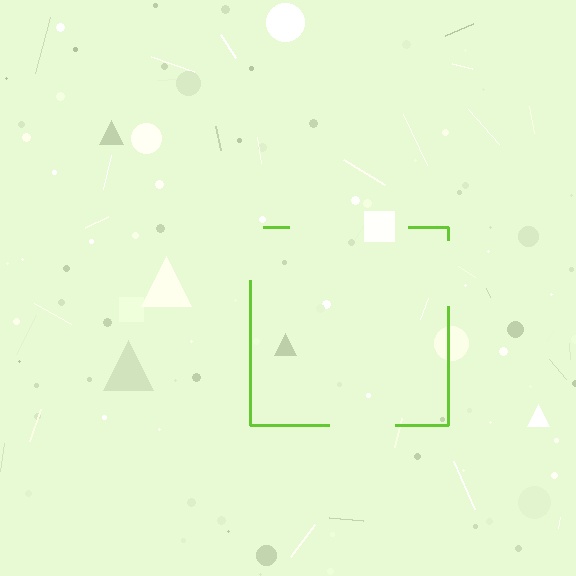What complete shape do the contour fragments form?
The contour fragments form a square.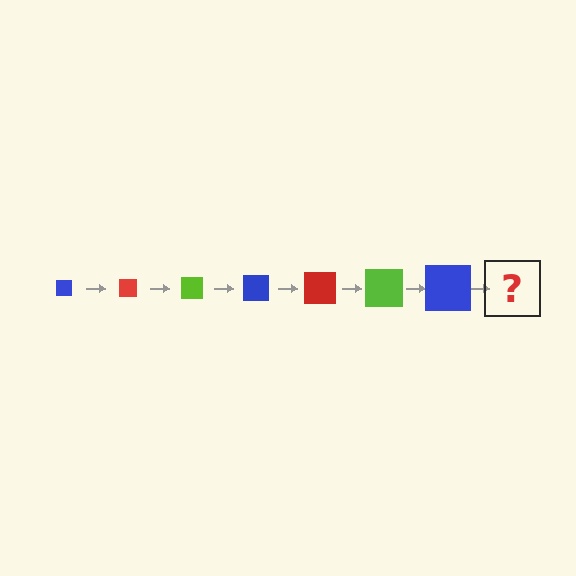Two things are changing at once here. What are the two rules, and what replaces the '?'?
The two rules are that the square grows larger each step and the color cycles through blue, red, and lime. The '?' should be a red square, larger than the previous one.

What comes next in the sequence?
The next element should be a red square, larger than the previous one.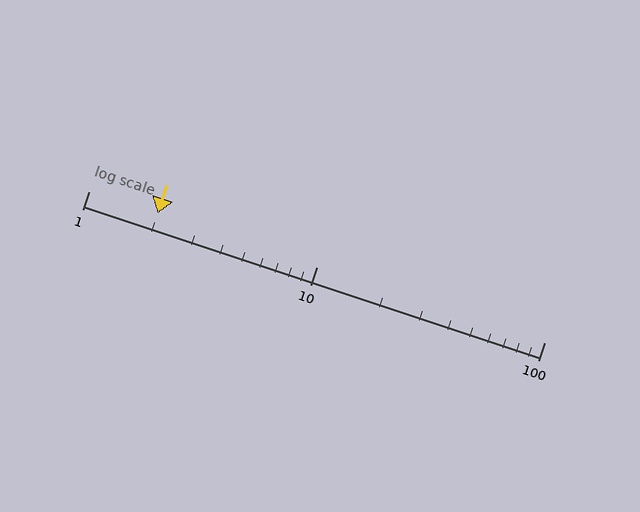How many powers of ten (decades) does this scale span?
The scale spans 2 decades, from 1 to 100.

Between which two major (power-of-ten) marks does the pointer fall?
The pointer is between 1 and 10.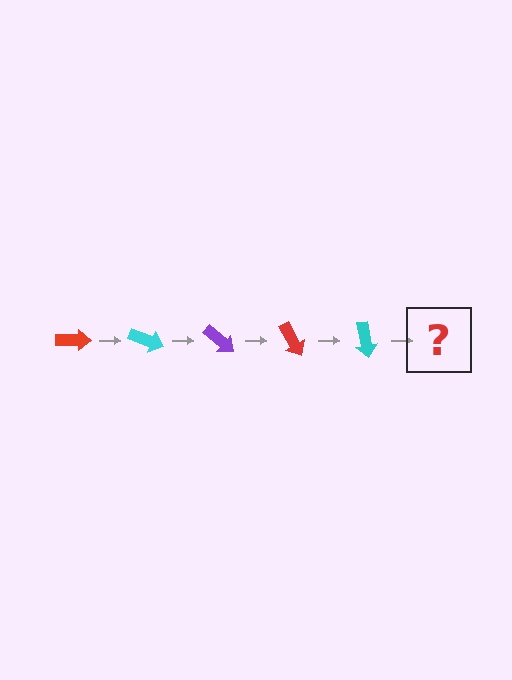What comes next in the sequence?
The next element should be a purple arrow, rotated 100 degrees from the start.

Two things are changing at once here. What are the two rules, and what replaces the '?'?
The two rules are that it rotates 20 degrees each step and the color cycles through red, cyan, and purple. The '?' should be a purple arrow, rotated 100 degrees from the start.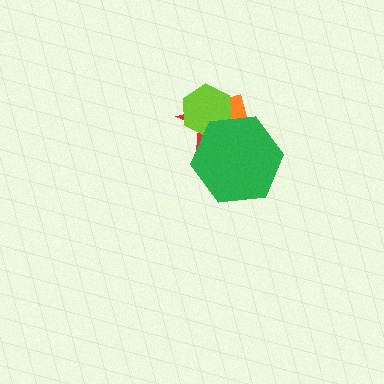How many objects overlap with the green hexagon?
3 objects overlap with the green hexagon.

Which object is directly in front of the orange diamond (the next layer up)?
The lime hexagon is directly in front of the orange diamond.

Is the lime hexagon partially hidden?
Yes, it is partially covered by another shape.